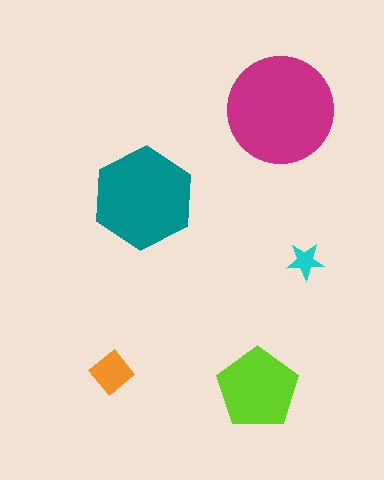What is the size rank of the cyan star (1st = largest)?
5th.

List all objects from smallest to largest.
The cyan star, the orange diamond, the lime pentagon, the teal hexagon, the magenta circle.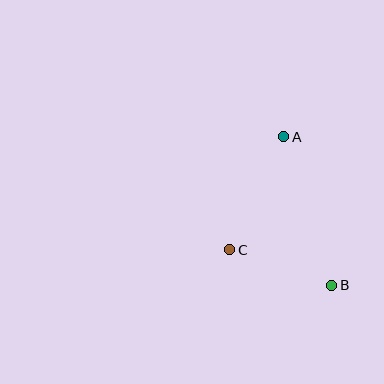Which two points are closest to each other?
Points B and C are closest to each other.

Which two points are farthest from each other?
Points A and B are farthest from each other.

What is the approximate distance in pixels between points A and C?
The distance between A and C is approximately 126 pixels.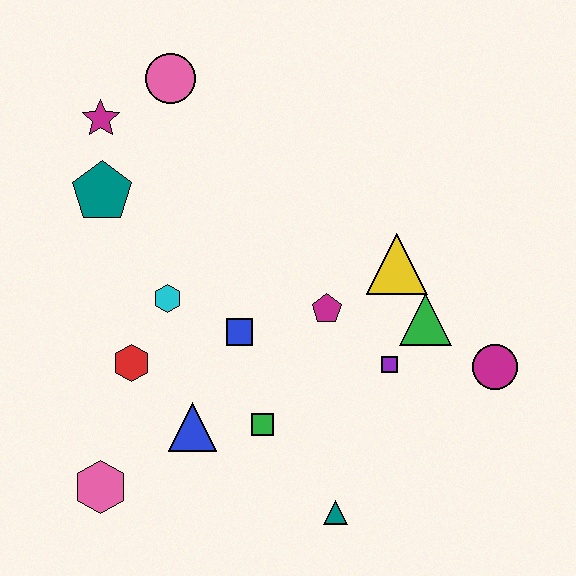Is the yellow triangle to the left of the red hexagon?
No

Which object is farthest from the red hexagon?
The magenta circle is farthest from the red hexagon.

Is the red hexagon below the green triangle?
Yes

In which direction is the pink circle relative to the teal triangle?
The pink circle is above the teal triangle.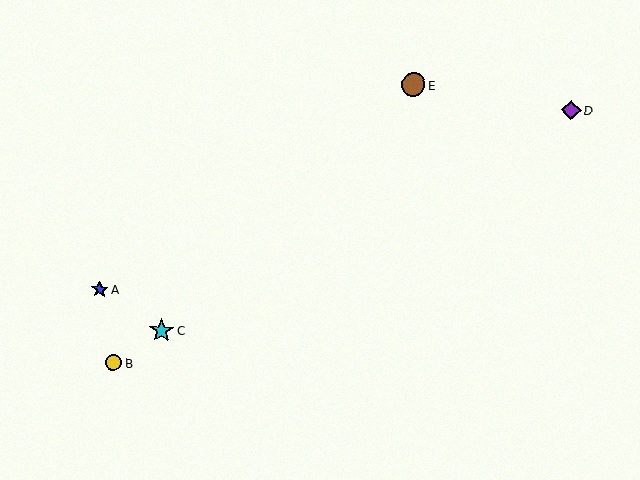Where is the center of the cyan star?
The center of the cyan star is at (161, 331).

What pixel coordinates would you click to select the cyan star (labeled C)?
Click at (161, 331) to select the cyan star C.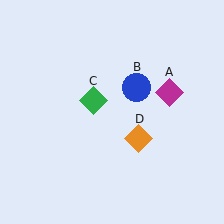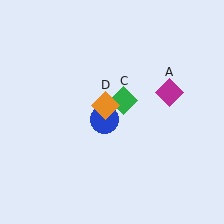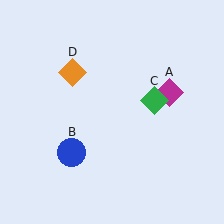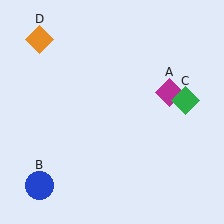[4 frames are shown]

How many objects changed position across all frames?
3 objects changed position: blue circle (object B), green diamond (object C), orange diamond (object D).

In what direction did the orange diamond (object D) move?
The orange diamond (object D) moved up and to the left.